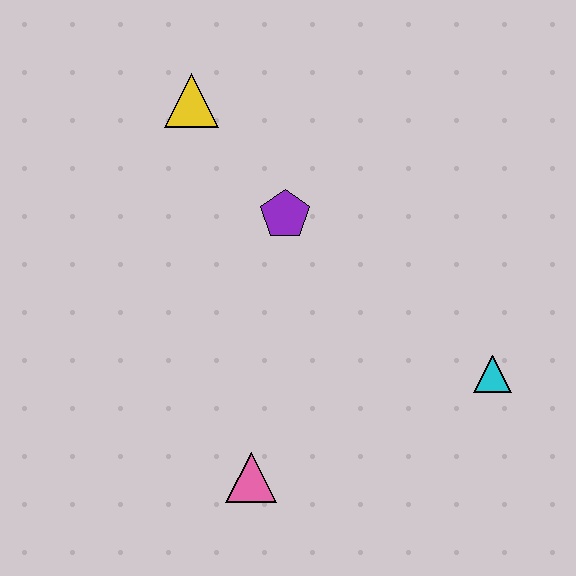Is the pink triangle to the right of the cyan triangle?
No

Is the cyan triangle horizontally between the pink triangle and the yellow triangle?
No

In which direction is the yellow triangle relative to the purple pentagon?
The yellow triangle is above the purple pentagon.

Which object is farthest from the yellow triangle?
The cyan triangle is farthest from the yellow triangle.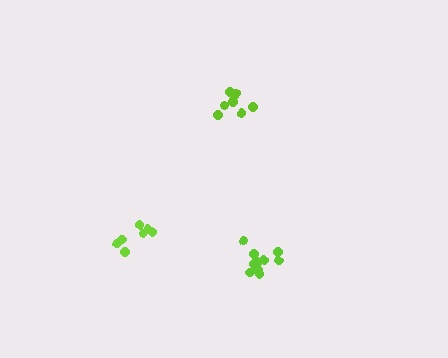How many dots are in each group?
Group 1: 7 dots, Group 2: 7 dots, Group 3: 10 dots (24 total).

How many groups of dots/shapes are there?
There are 3 groups.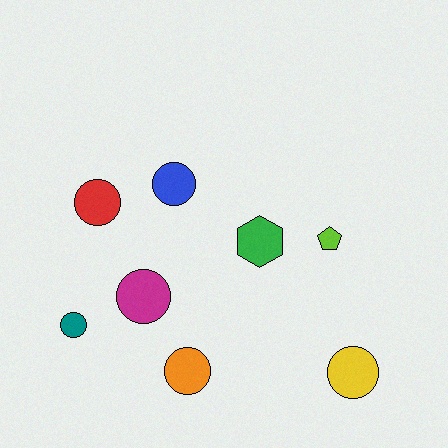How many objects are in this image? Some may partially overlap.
There are 8 objects.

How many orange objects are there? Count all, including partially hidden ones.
There is 1 orange object.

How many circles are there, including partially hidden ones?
There are 6 circles.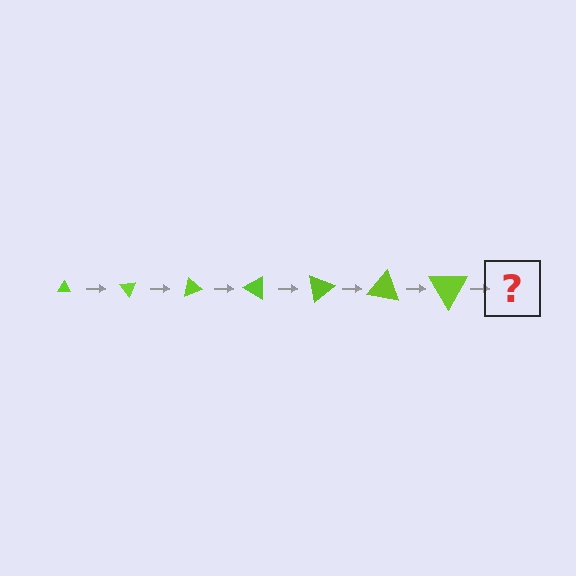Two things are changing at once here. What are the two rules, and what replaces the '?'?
The two rules are that the triangle grows larger each step and it rotates 50 degrees each step. The '?' should be a triangle, larger than the previous one and rotated 350 degrees from the start.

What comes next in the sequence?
The next element should be a triangle, larger than the previous one and rotated 350 degrees from the start.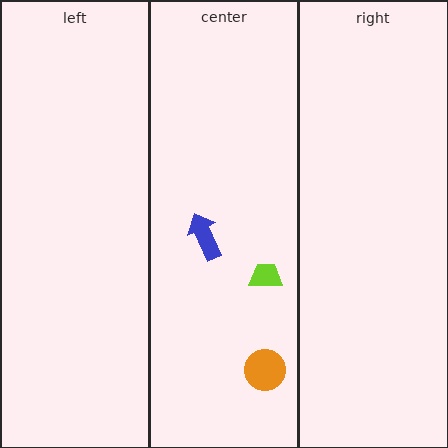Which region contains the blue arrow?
The center region.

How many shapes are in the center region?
3.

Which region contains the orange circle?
The center region.